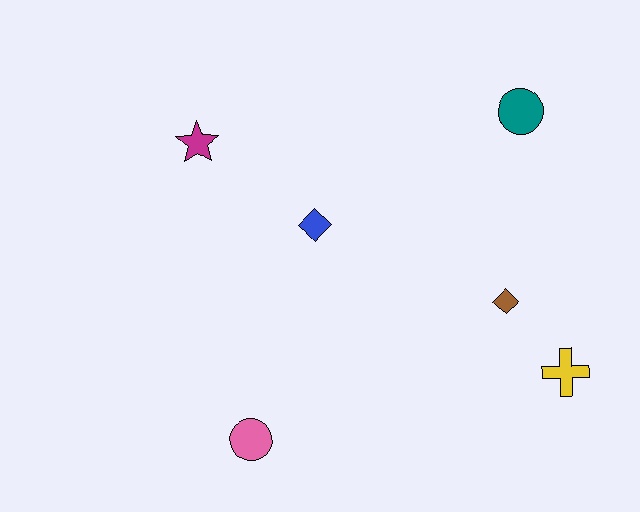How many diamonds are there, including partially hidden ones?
There are 2 diamonds.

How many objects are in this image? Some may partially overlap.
There are 6 objects.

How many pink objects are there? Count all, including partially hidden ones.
There is 1 pink object.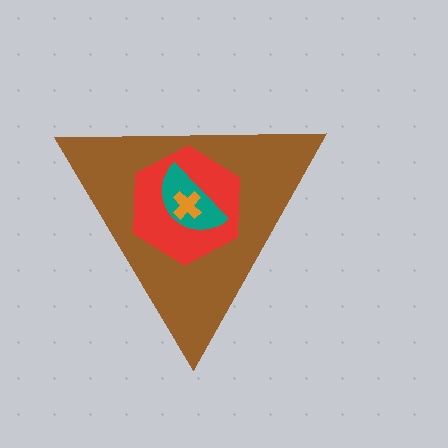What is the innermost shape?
The orange cross.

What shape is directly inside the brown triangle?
The red hexagon.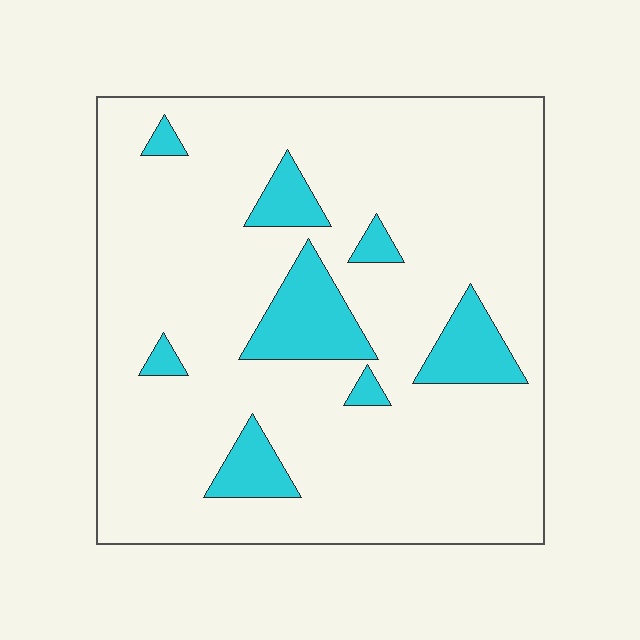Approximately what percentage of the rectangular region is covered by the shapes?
Approximately 15%.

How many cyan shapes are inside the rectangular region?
8.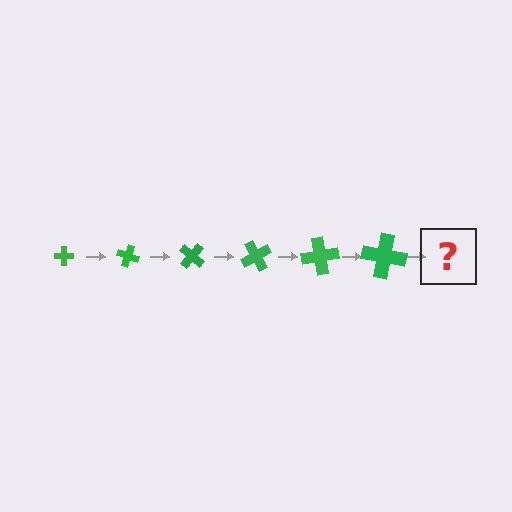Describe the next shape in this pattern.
It should be a cross, larger than the previous one and rotated 120 degrees from the start.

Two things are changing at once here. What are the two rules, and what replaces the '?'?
The two rules are that the cross grows larger each step and it rotates 20 degrees each step. The '?' should be a cross, larger than the previous one and rotated 120 degrees from the start.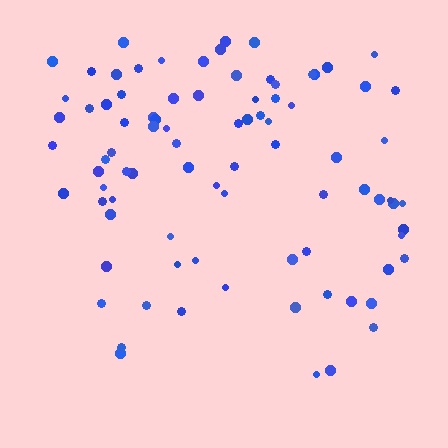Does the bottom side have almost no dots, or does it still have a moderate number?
Still a moderate number, just noticeably fewer than the top.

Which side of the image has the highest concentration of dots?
The top.